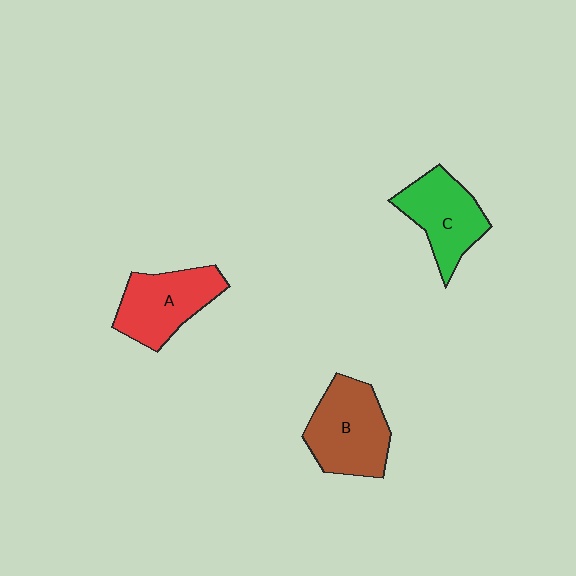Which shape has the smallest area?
Shape C (green).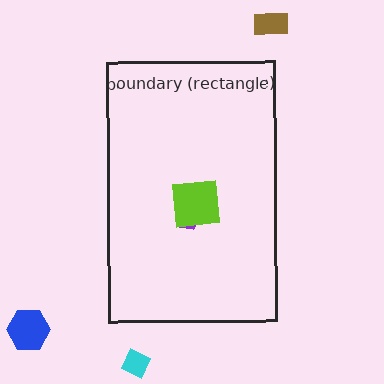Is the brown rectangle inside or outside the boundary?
Outside.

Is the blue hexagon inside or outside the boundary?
Outside.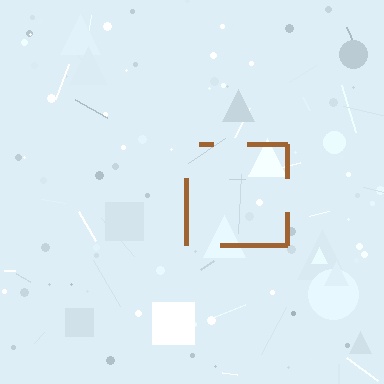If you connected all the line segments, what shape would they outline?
They would outline a square.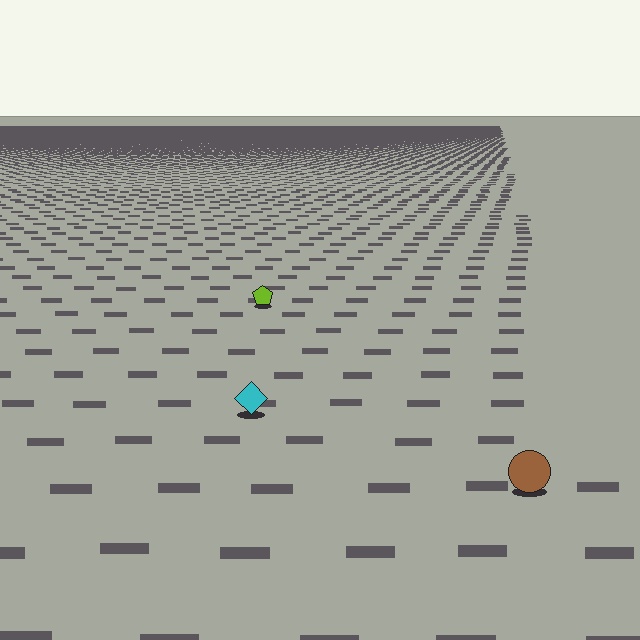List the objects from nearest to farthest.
From nearest to farthest: the brown circle, the cyan diamond, the lime pentagon.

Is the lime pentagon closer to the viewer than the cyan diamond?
No. The cyan diamond is closer — you can tell from the texture gradient: the ground texture is coarser near it.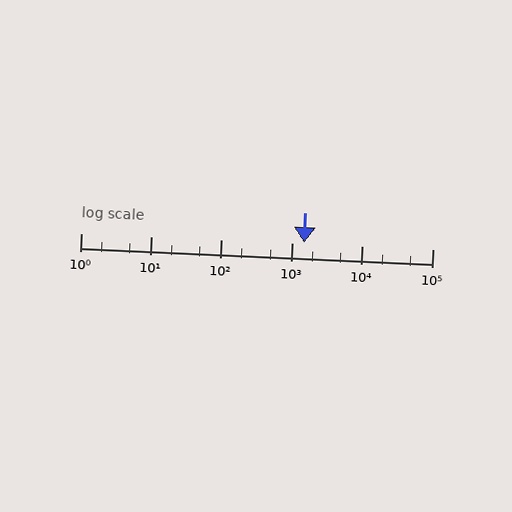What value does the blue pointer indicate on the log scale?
The pointer indicates approximately 1500.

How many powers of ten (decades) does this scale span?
The scale spans 5 decades, from 1 to 100000.